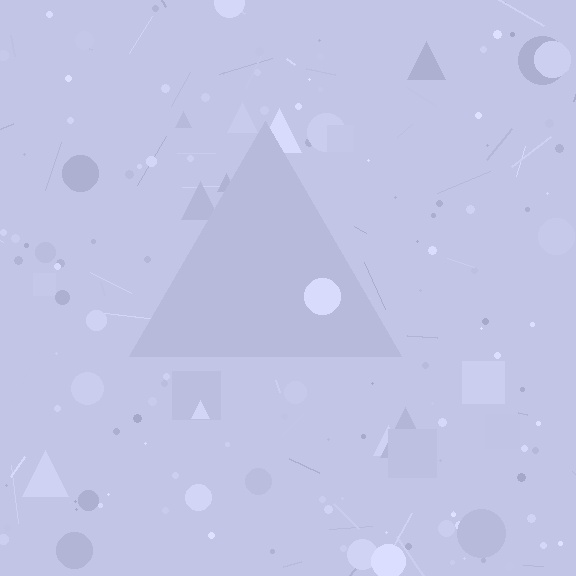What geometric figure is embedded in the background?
A triangle is embedded in the background.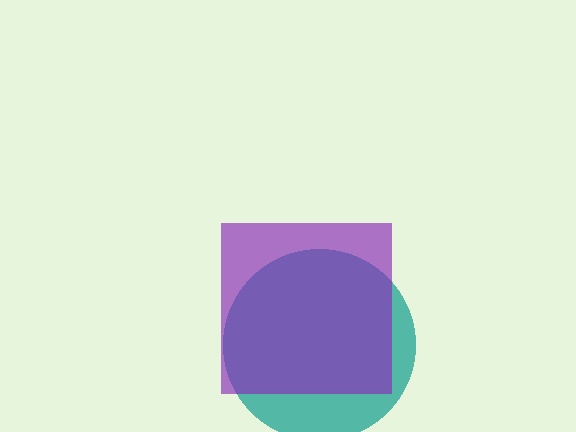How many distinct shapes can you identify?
There are 2 distinct shapes: a teal circle, a purple square.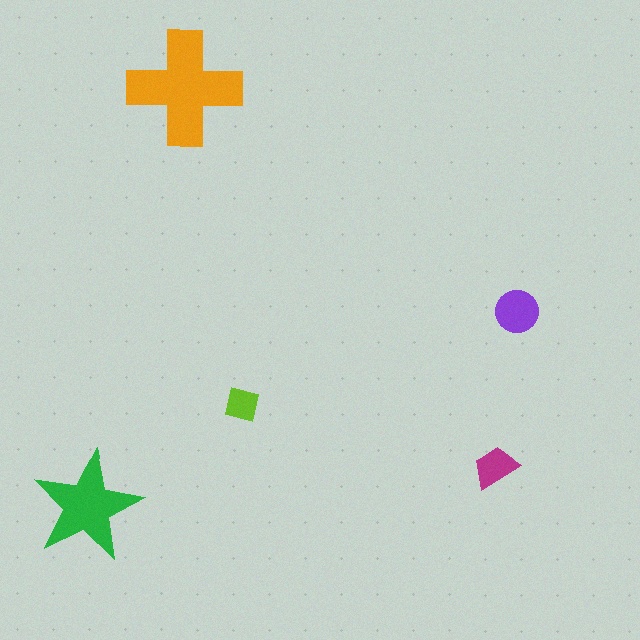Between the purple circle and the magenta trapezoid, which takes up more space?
The purple circle.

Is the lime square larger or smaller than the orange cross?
Smaller.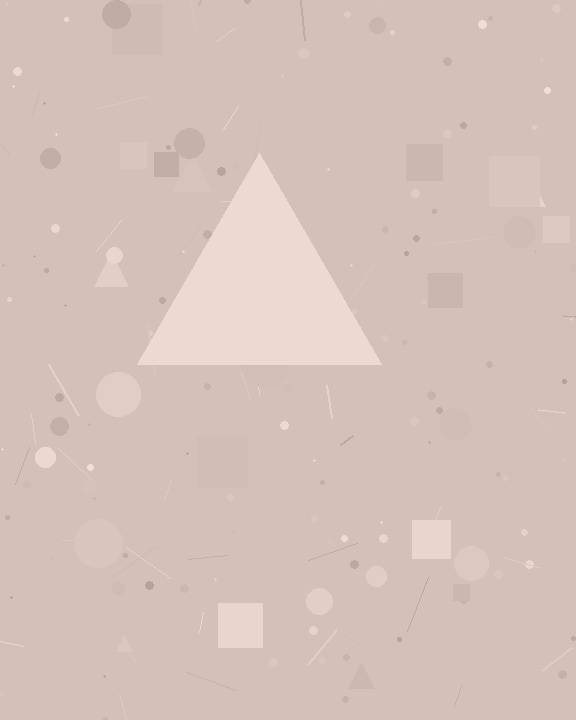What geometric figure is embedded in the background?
A triangle is embedded in the background.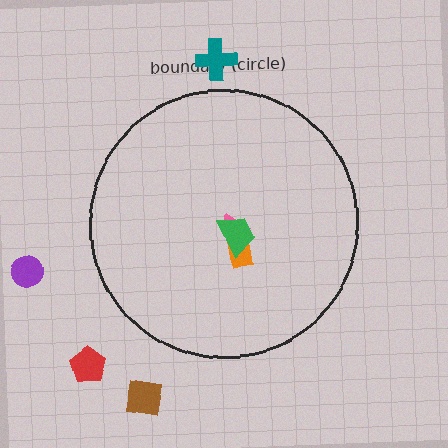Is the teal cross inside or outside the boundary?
Outside.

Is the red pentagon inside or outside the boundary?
Outside.